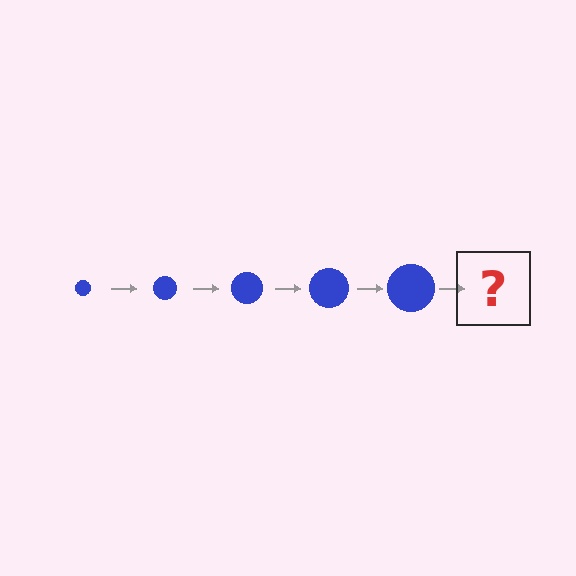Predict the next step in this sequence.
The next step is a blue circle, larger than the previous one.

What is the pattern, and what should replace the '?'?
The pattern is that the circle gets progressively larger each step. The '?' should be a blue circle, larger than the previous one.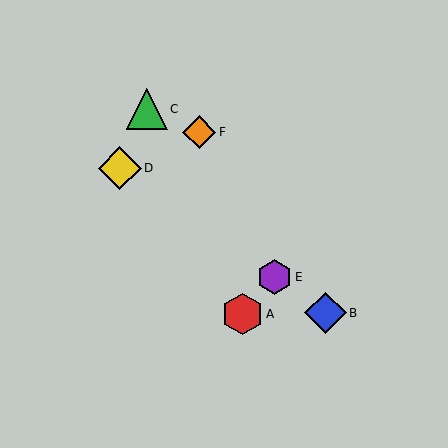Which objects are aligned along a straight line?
Objects B, D, E are aligned along a straight line.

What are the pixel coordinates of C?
Object C is at (147, 109).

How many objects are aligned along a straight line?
3 objects (B, D, E) are aligned along a straight line.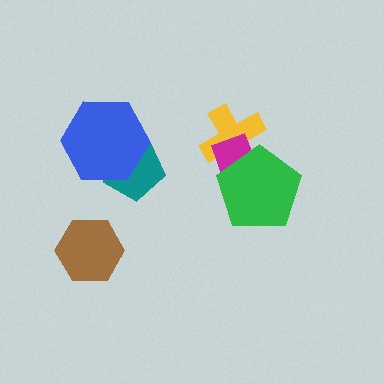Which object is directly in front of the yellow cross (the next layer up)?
The magenta diamond is directly in front of the yellow cross.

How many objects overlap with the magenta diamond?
2 objects overlap with the magenta diamond.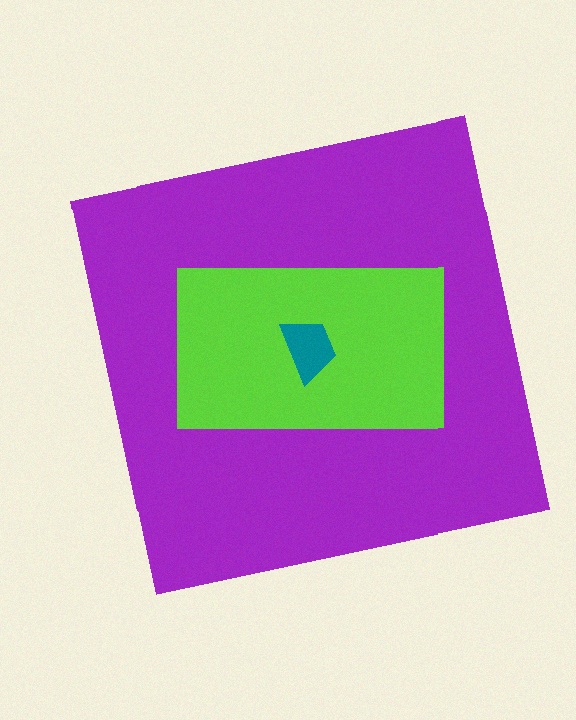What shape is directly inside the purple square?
The lime rectangle.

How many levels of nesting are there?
3.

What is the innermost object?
The teal trapezoid.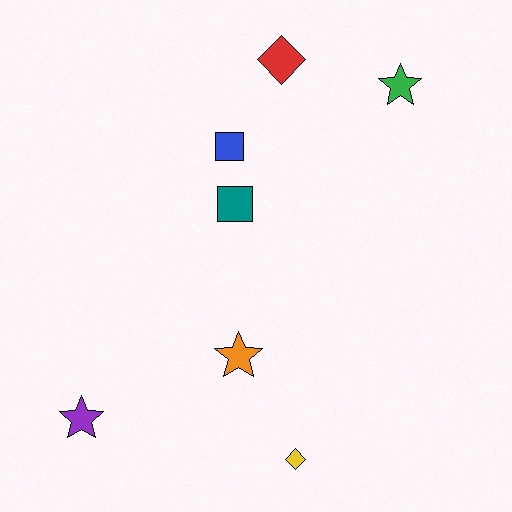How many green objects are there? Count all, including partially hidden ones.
There is 1 green object.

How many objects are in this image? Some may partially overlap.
There are 7 objects.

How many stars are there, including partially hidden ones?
There are 3 stars.